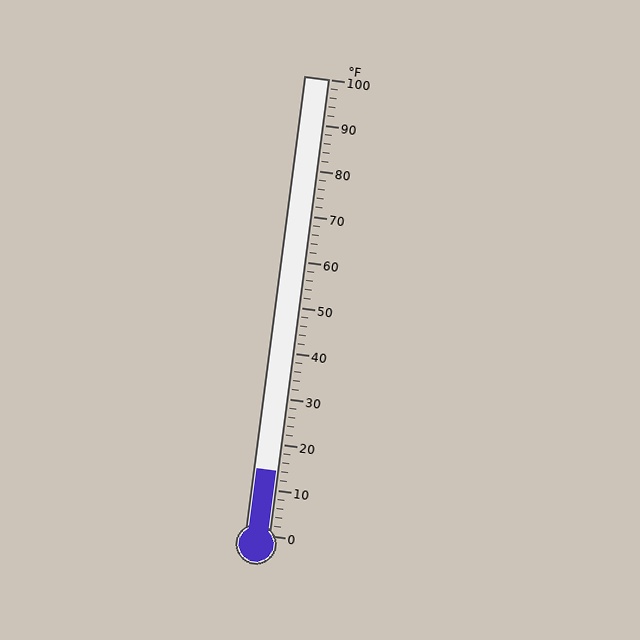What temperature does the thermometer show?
The thermometer shows approximately 14°F.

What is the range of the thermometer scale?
The thermometer scale ranges from 0°F to 100°F.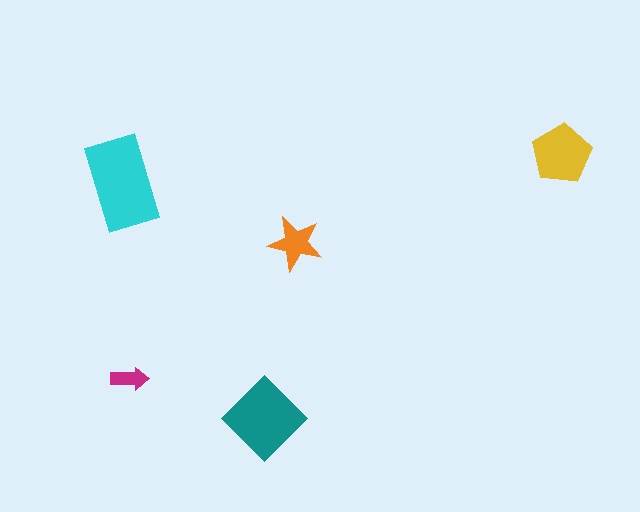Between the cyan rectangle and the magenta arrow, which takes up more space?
The cyan rectangle.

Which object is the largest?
The cyan rectangle.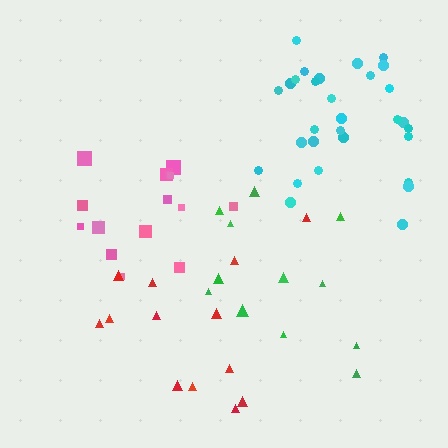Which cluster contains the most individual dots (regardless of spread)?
Cyan (30).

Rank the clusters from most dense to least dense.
cyan, pink, red, green.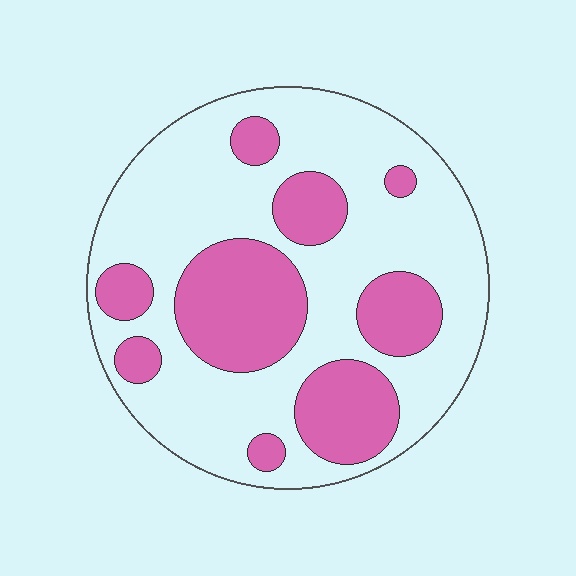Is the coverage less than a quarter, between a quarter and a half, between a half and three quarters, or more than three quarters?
Between a quarter and a half.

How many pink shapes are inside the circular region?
9.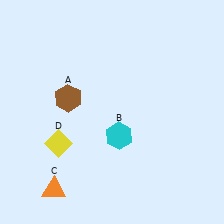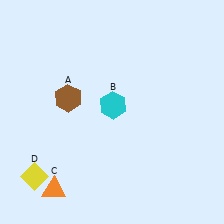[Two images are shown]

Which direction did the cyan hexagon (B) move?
The cyan hexagon (B) moved up.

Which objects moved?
The objects that moved are: the cyan hexagon (B), the yellow diamond (D).